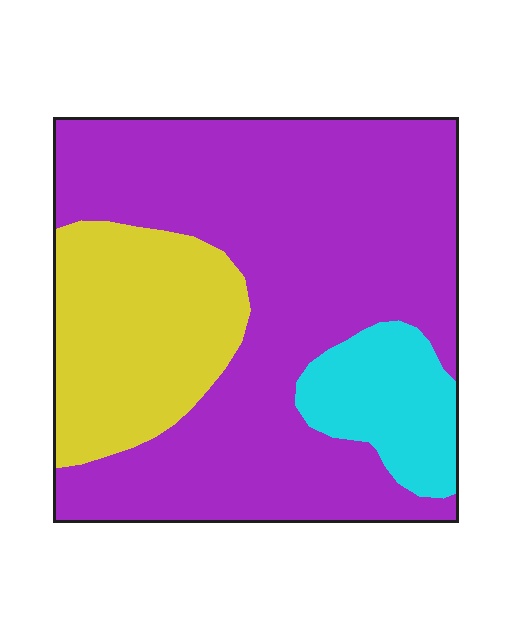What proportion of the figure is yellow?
Yellow takes up less than a quarter of the figure.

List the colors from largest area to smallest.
From largest to smallest: purple, yellow, cyan.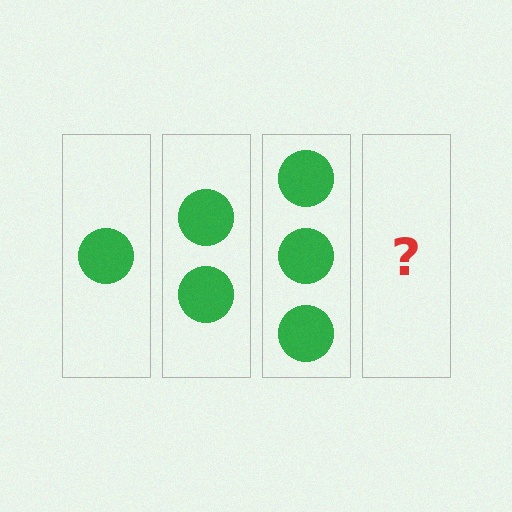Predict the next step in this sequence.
The next step is 4 circles.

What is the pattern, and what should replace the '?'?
The pattern is that each step adds one more circle. The '?' should be 4 circles.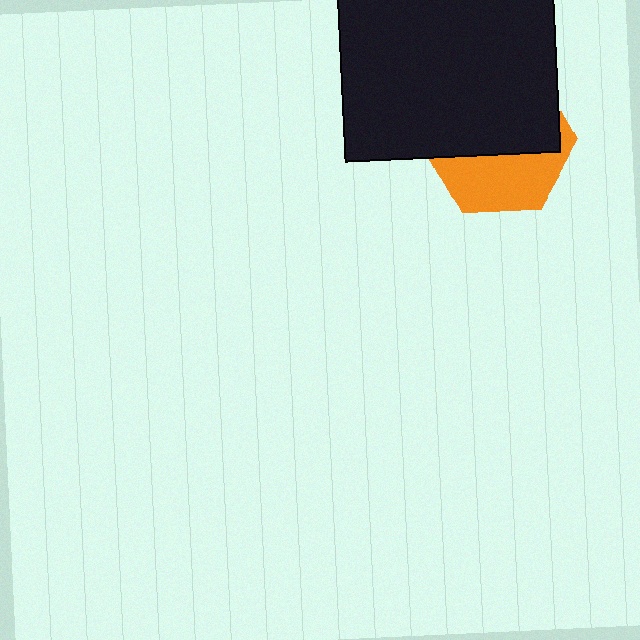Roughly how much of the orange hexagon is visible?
A small part of it is visible (roughly 41%).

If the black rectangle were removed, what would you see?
You would see the complete orange hexagon.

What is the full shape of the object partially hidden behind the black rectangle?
The partially hidden object is an orange hexagon.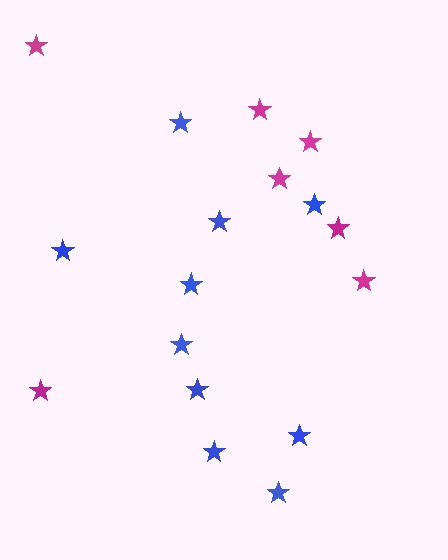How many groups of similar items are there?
There are 2 groups: one group of magenta stars (7) and one group of blue stars (10).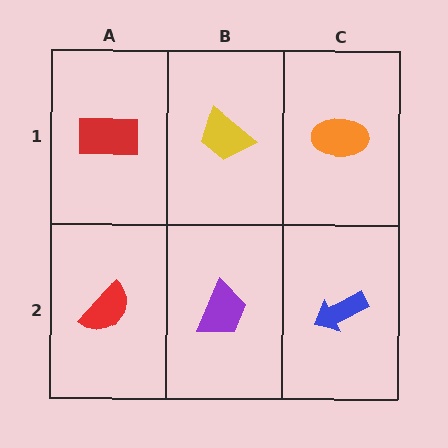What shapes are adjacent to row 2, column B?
A yellow trapezoid (row 1, column B), a red semicircle (row 2, column A), a blue arrow (row 2, column C).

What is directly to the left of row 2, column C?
A purple trapezoid.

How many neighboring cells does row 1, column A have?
2.